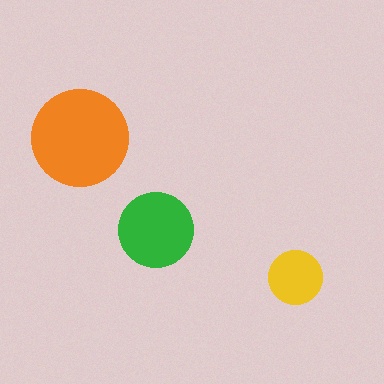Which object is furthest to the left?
The orange circle is leftmost.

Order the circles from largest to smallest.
the orange one, the green one, the yellow one.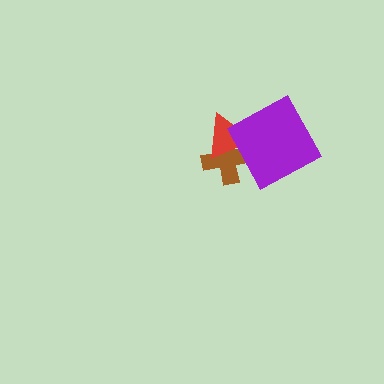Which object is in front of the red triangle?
The purple diamond is in front of the red triangle.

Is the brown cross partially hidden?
Yes, it is partially covered by another shape.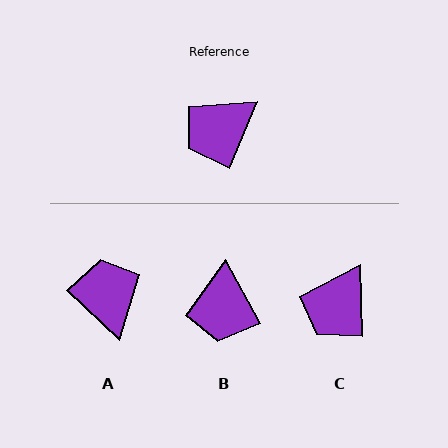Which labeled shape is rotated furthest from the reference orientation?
A, about 111 degrees away.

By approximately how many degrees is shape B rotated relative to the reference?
Approximately 50 degrees counter-clockwise.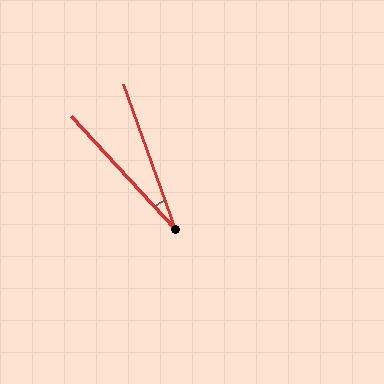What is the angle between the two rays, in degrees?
Approximately 23 degrees.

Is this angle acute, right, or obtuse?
It is acute.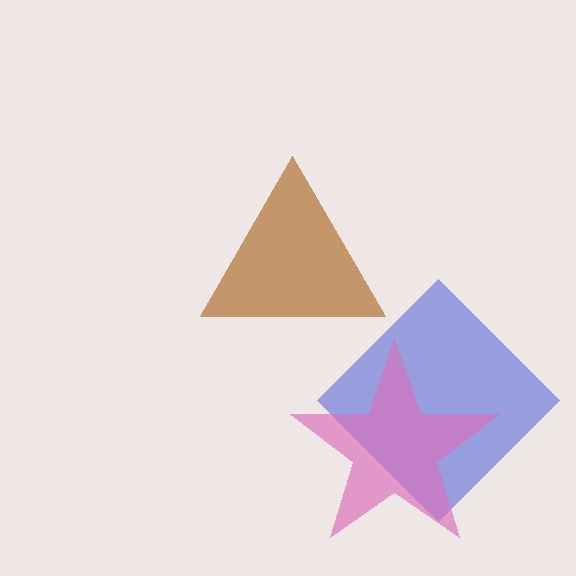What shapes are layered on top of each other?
The layered shapes are: a brown triangle, a blue diamond, a pink star.